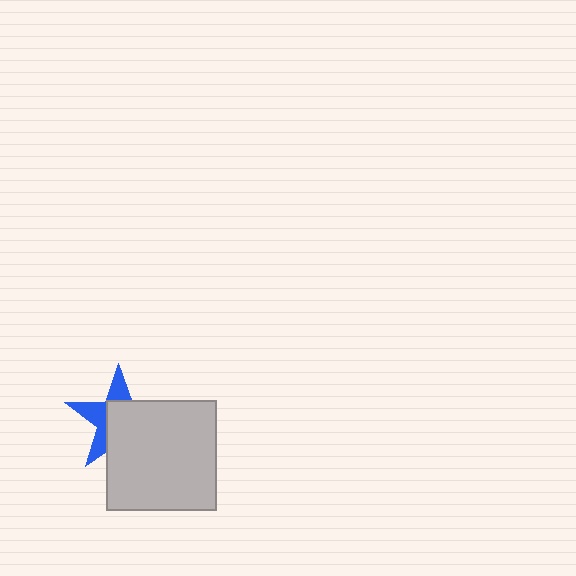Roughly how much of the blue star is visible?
A small part of it is visible (roughly 40%).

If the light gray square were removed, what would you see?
You would see the complete blue star.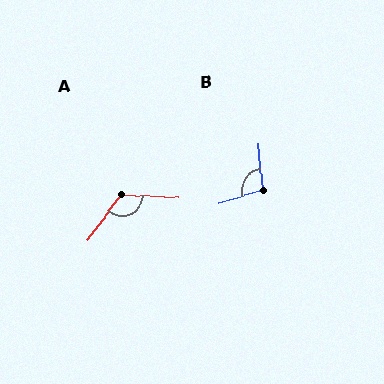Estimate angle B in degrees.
Approximately 101 degrees.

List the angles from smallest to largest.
B (101°), A (124°).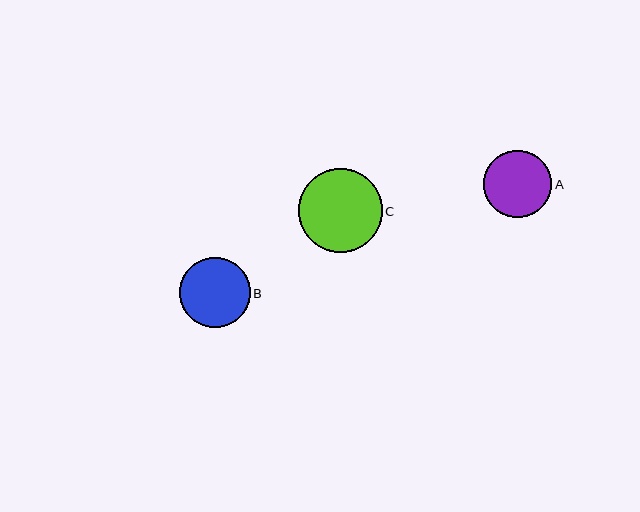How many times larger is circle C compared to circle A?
Circle C is approximately 1.2 times the size of circle A.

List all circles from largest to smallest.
From largest to smallest: C, B, A.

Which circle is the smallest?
Circle A is the smallest with a size of approximately 68 pixels.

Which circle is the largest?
Circle C is the largest with a size of approximately 84 pixels.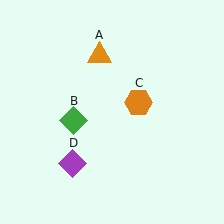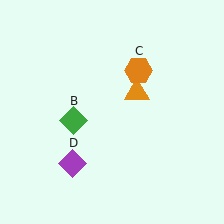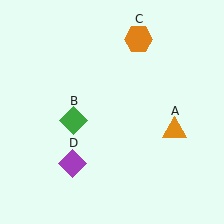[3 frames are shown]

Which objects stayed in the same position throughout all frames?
Green diamond (object B) and purple diamond (object D) remained stationary.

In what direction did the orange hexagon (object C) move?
The orange hexagon (object C) moved up.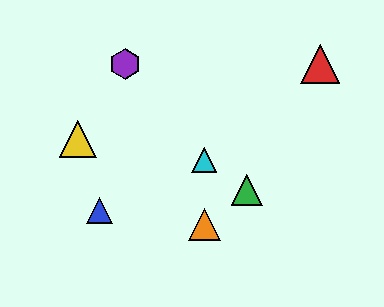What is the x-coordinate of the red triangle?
The red triangle is at x≈320.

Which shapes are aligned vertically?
The orange triangle, the cyan triangle are aligned vertically.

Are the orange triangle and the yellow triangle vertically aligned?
No, the orange triangle is at x≈204 and the yellow triangle is at x≈78.